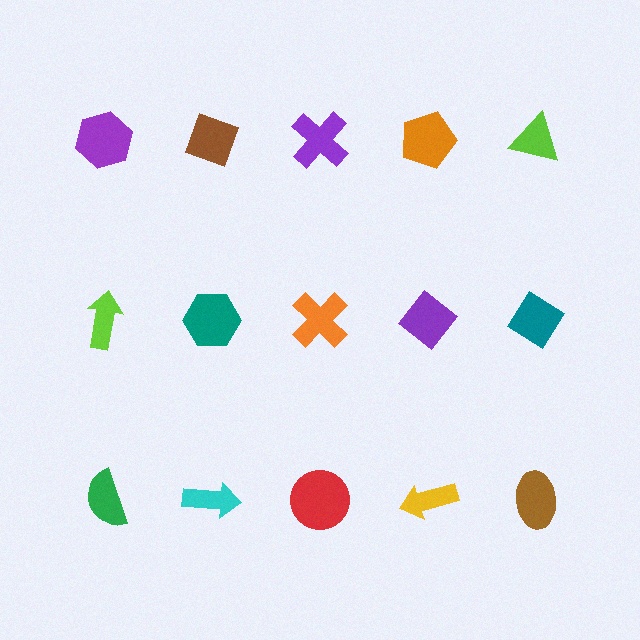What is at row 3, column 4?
A yellow arrow.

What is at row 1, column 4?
An orange pentagon.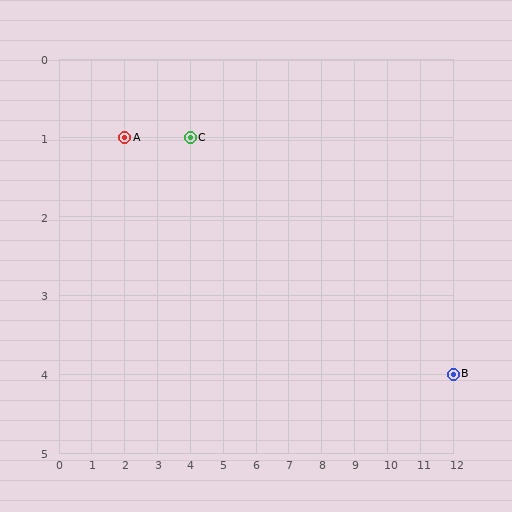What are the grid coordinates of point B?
Point B is at grid coordinates (12, 4).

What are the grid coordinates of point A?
Point A is at grid coordinates (2, 1).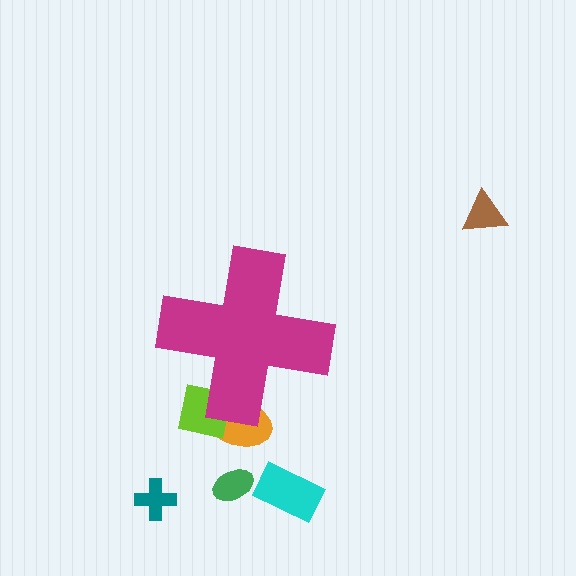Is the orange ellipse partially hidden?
Yes, the orange ellipse is partially hidden behind the magenta cross.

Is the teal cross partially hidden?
No, the teal cross is fully visible.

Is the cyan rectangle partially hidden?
No, the cyan rectangle is fully visible.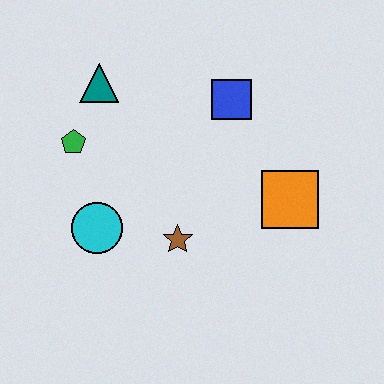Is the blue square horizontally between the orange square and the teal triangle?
Yes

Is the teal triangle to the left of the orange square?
Yes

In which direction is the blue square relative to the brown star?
The blue square is above the brown star.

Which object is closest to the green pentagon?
The teal triangle is closest to the green pentagon.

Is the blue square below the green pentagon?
No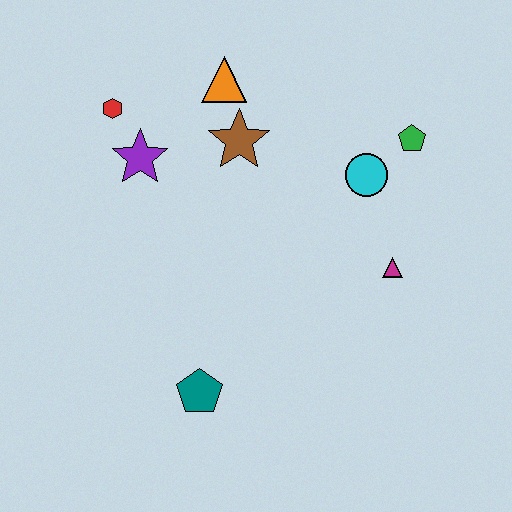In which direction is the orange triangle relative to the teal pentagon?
The orange triangle is above the teal pentagon.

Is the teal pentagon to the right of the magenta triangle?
No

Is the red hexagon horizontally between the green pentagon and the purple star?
No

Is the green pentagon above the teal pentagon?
Yes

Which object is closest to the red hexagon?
The purple star is closest to the red hexagon.